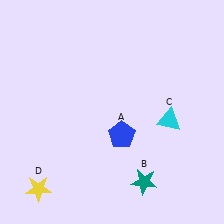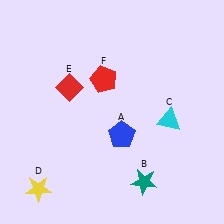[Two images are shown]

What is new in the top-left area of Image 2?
A red pentagon (F) was added in the top-left area of Image 2.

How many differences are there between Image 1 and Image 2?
There are 2 differences between the two images.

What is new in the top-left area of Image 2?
A red diamond (E) was added in the top-left area of Image 2.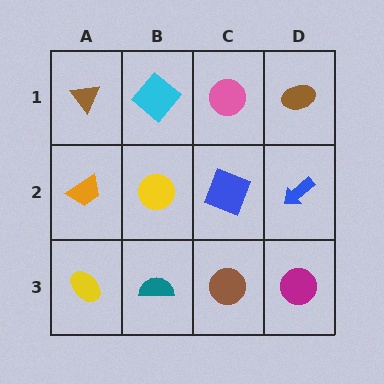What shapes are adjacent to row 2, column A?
A brown triangle (row 1, column A), a yellow ellipse (row 3, column A), a yellow circle (row 2, column B).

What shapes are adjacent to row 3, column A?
An orange trapezoid (row 2, column A), a teal semicircle (row 3, column B).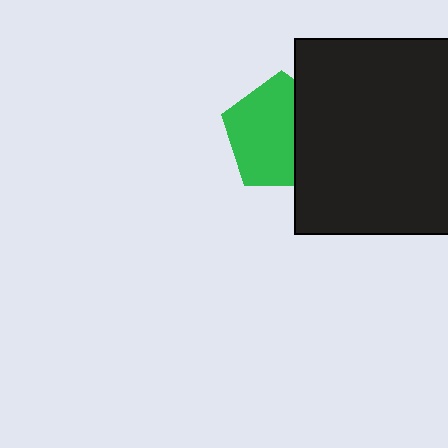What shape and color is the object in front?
The object in front is a black square.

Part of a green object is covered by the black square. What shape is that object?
It is a pentagon.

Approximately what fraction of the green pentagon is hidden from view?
Roughly 37% of the green pentagon is hidden behind the black square.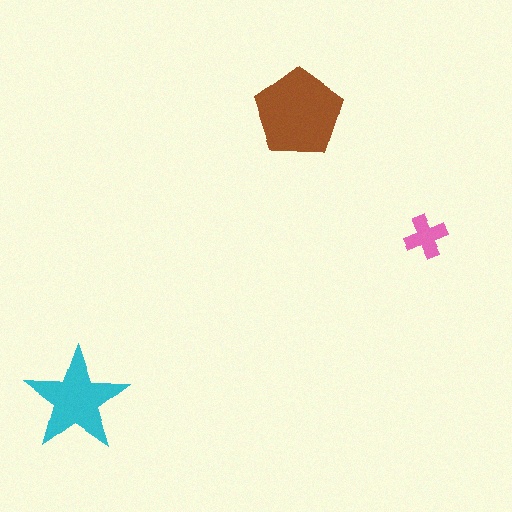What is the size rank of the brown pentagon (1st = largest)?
1st.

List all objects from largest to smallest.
The brown pentagon, the cyan star, the pink cross.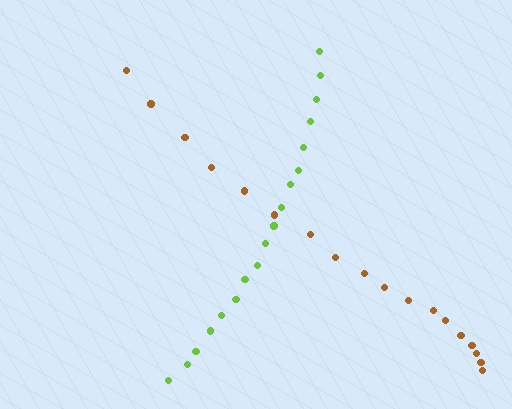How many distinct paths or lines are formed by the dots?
There are 2 distinct paths.